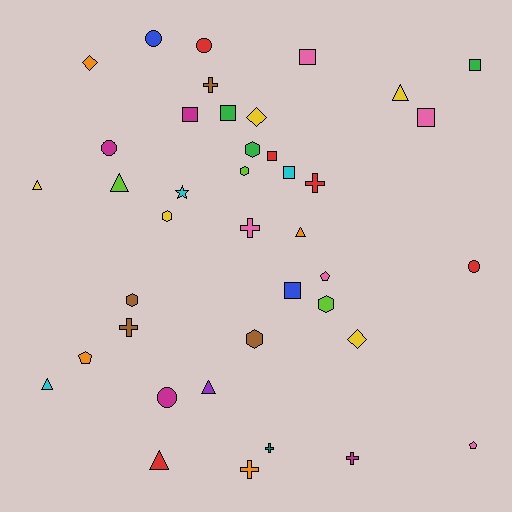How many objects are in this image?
There are 40 objects.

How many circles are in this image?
There are 5 circles.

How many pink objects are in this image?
There are 5 pink objects.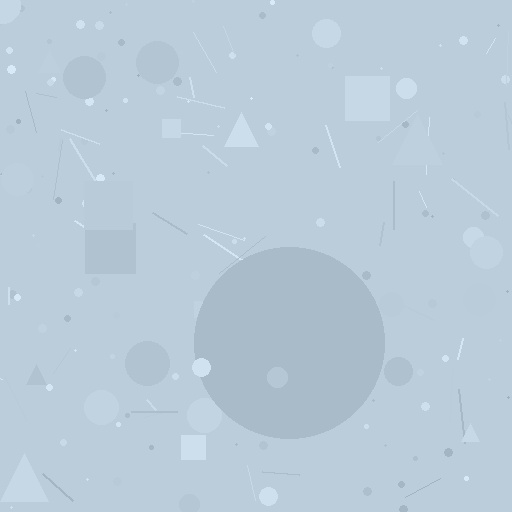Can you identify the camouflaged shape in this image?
The camouflaged shape is a circle.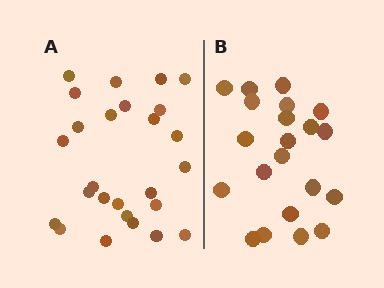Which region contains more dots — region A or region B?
Region A (the left region) has more dots.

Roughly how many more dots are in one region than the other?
Region A has about 5 more dots than region B.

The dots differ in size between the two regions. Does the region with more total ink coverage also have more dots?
No. Region B has more total ink coverage because its dots are larger, but region A actually contains more individual dots. Total area can be misleading — the number of items is what matters here.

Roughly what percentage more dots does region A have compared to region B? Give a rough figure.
About 25% more.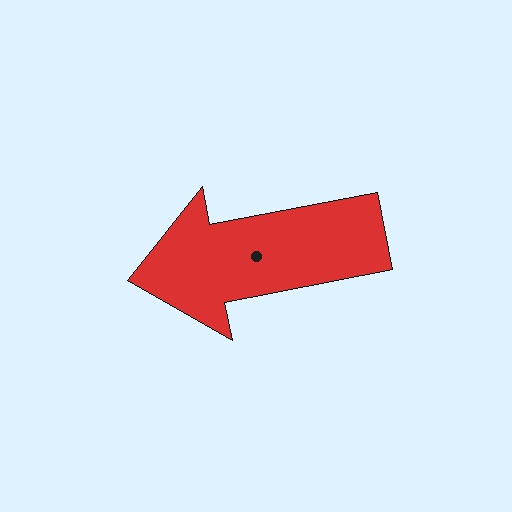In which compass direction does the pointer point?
West.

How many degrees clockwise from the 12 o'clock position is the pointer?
Approximately 259 degrees.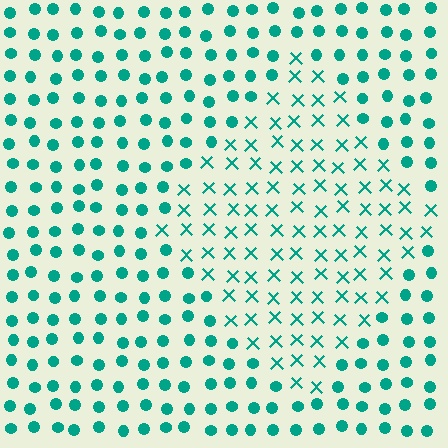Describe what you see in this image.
The image is filled with small teal elements arranged in a uniform grid. A diamond-shaped region contains X marks, while the surrounding area contains circles. The boundary is defined purely by the change in element shape.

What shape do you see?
I see a diamond.